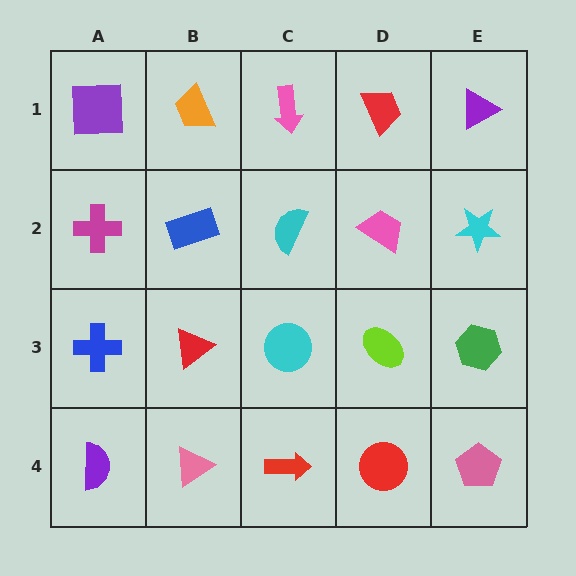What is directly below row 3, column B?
A pink triangle.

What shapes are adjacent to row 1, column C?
A cyan semicircle (row 2, column C), an orange trapezoid (row 1, column B), a red trapezoid (row 1, column D).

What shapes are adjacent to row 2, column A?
A purple square (row 1, column A), a blue cross (row 3, column A), a blue rectangle (row 2, column B).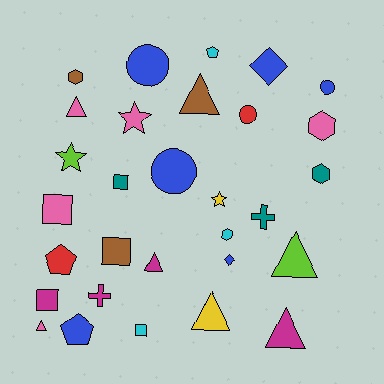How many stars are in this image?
There are 3 stars.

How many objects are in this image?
There are 30 objects.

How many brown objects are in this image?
There are 3 brown objects.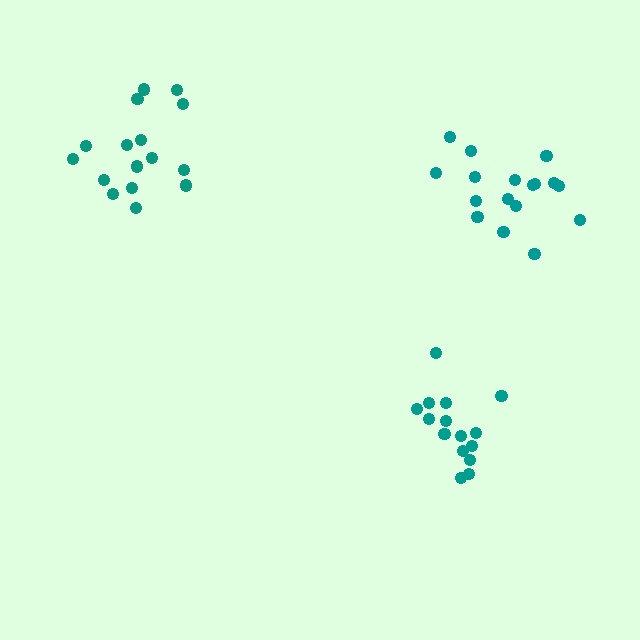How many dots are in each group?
Group 1: 17 dots, Group 2: 15 dots, Group 3: 17 dots (49 total).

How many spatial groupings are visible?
There are 3 spatial groupings.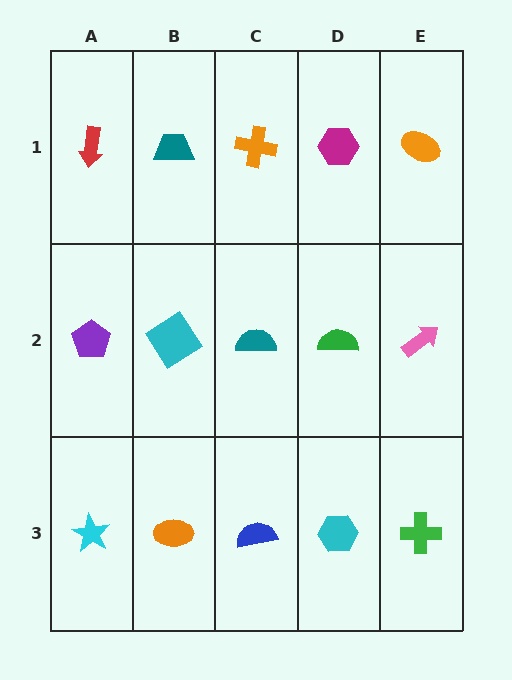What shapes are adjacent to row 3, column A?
A purple pentagon (row 2, column A), an orange ellipse (row 3, column B).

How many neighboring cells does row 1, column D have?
3.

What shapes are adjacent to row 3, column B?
A cyan diamond (row 2, column B), a cyan star (row 3, column A), a blue semicircle (row 3, column C).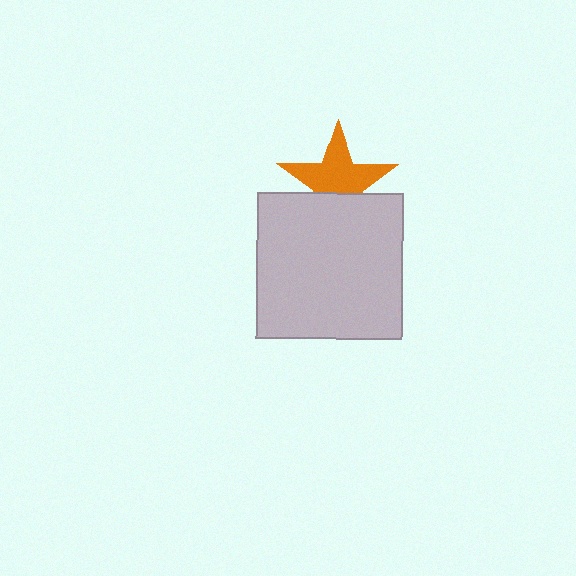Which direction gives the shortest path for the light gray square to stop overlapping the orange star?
Moving down gives the shortest separation.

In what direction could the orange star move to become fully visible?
The orange star could move up. That would shift it out from behind the light gray square entirely.